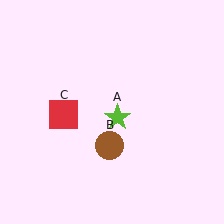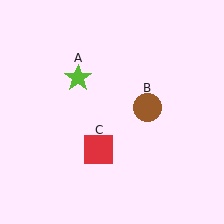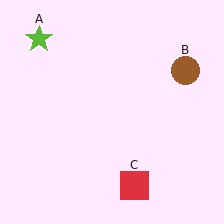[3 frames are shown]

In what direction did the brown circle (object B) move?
The brown circle (object B) moved up and to the right.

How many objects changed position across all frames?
3 objects changed position: lime star (object A), brown circle (object B), red square (object C).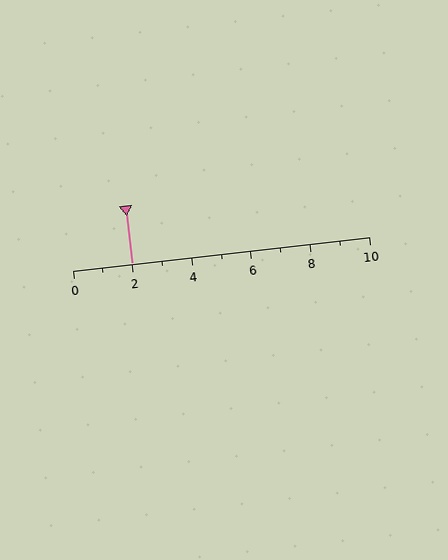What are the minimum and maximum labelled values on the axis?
The axis runs from 0 to 10.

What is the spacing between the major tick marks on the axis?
The major ticks are spaced 2 apart.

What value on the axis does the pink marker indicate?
The marker indicates approximately 2.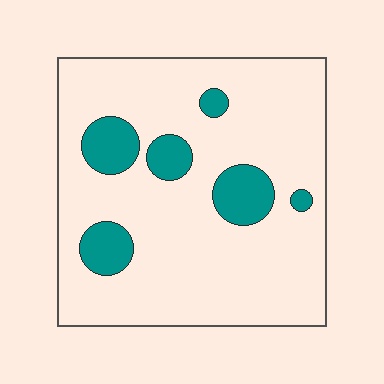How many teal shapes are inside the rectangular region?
6.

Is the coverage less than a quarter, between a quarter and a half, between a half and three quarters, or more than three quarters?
Less than a quarter.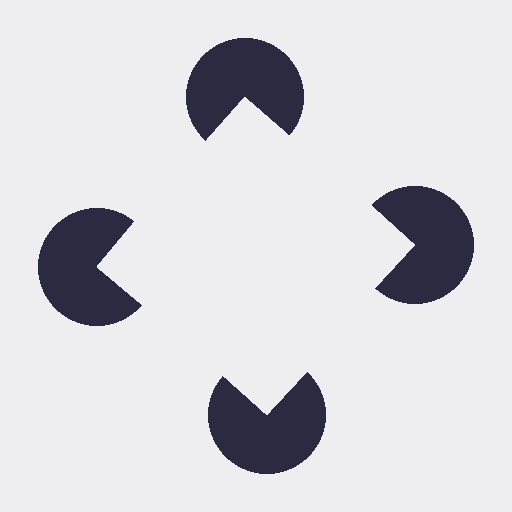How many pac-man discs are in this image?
There are 4 — one at each vertex of the illusory square.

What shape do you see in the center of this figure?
An illusory square — its edges are inferred from the aligned wedge cuts in the pac-man discs, not physically drawn.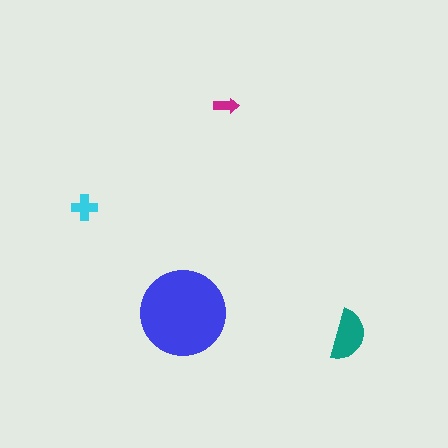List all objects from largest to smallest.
The blue circle, the teal semicircle, the cyan cross, the magenta arrow.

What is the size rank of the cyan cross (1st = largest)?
3rd.